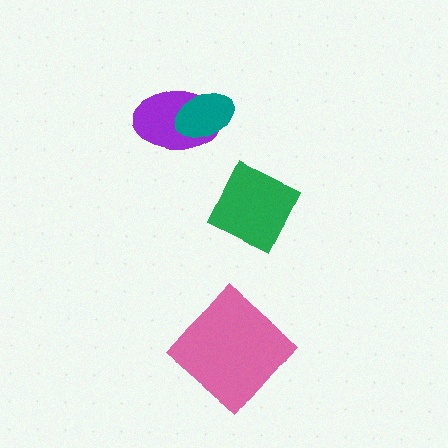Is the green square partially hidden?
No, no other shape covers it.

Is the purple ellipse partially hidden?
Yes, it is partially covered by another shape.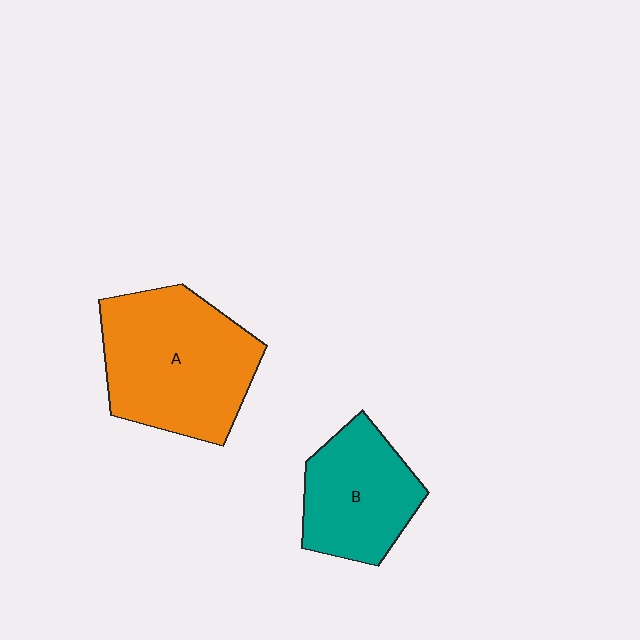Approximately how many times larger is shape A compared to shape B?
Approximately 1.5 times.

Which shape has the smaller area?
Shape B (teal).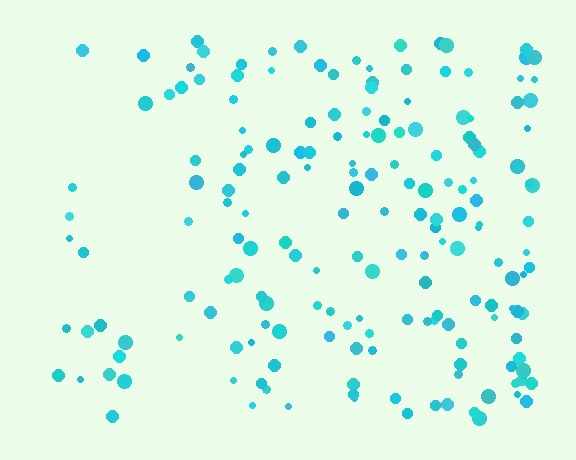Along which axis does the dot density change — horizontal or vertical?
Horizontal.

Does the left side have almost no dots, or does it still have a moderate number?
Still a moderate number, just noticeably fewer than the right.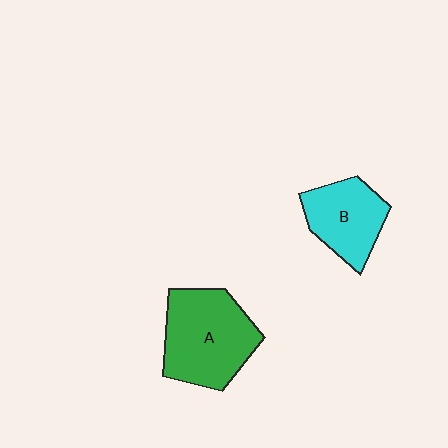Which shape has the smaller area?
Shape B (cyan).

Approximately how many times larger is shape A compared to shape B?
Approximately 1.4 times.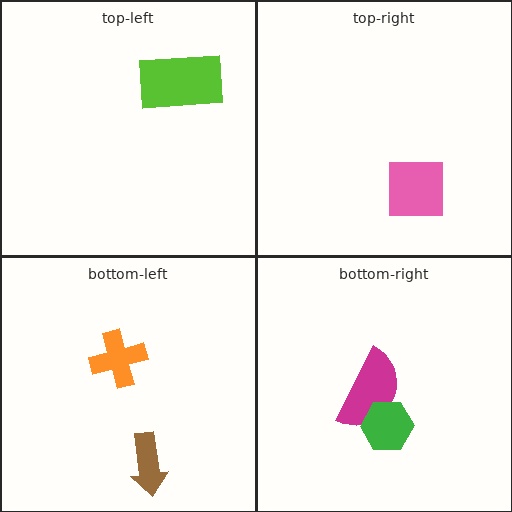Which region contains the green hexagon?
The bottom-right region.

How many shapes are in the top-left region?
1.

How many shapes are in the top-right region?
1.